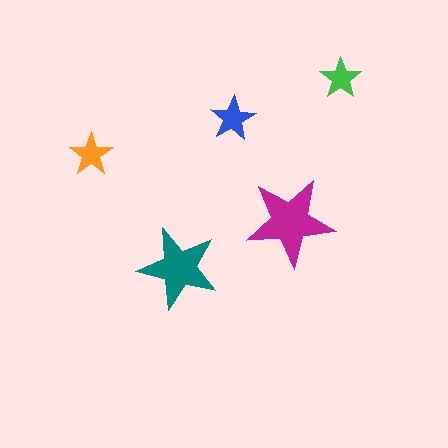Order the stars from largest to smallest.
the magenta one, the teal one, the blue one, the orange one, the green one.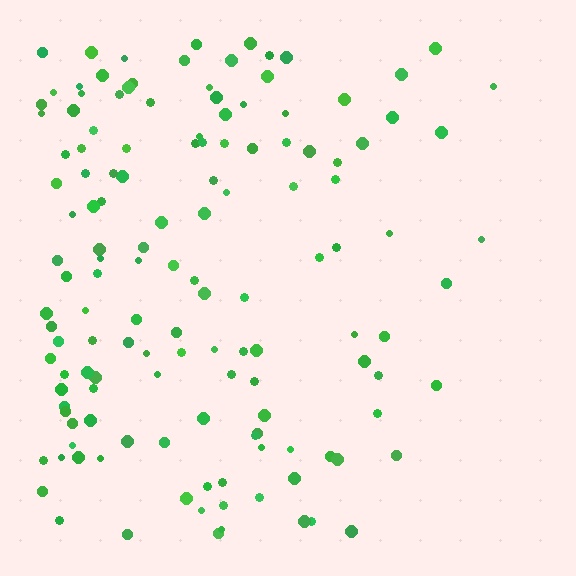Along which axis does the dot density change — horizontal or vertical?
Horizontal.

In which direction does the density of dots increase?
From right to left, with the left side densest.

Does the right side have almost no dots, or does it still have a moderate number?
Still a moderate number, just noticeably fewer than the left.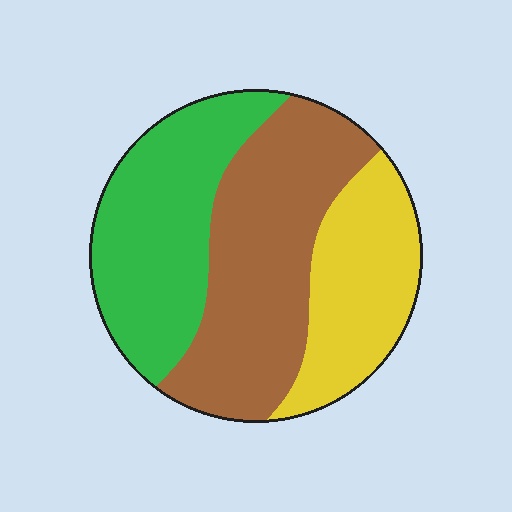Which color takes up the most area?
Brown, at roughly 40%.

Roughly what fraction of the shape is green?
Green takes up about one third (1/3) of the shape.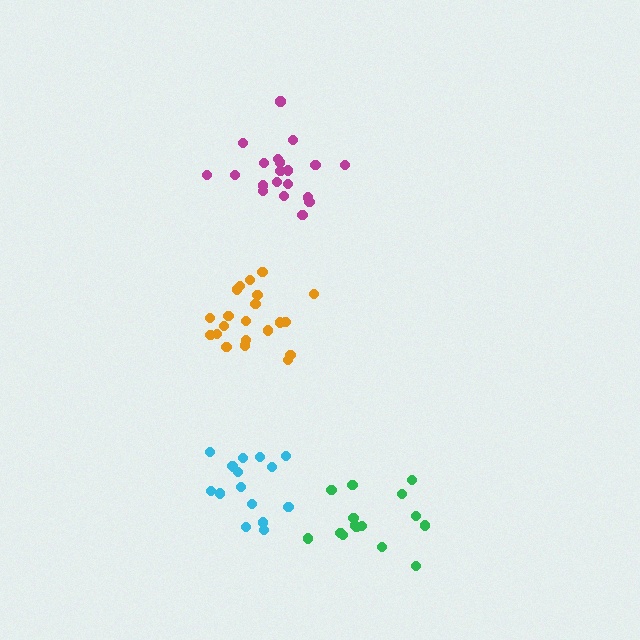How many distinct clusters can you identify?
There are 4 distinct clusters.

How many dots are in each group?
Group 1: 21 dots, Group 2: 15 dots, Group 3: 20 dots, Group 4: 16 dots (72 total).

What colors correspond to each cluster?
The clusters are colored: orange, green, magenta, cyan.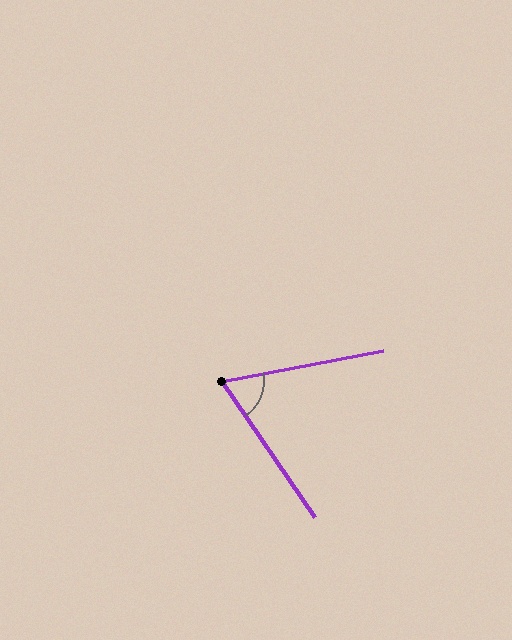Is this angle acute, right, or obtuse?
It is acute.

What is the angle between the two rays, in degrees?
Approximately 66 degrees.